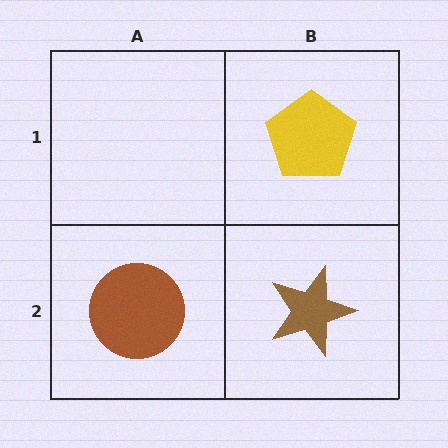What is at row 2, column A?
A brown circle.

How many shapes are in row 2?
2 shapes.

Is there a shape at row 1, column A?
No, that cell is empty.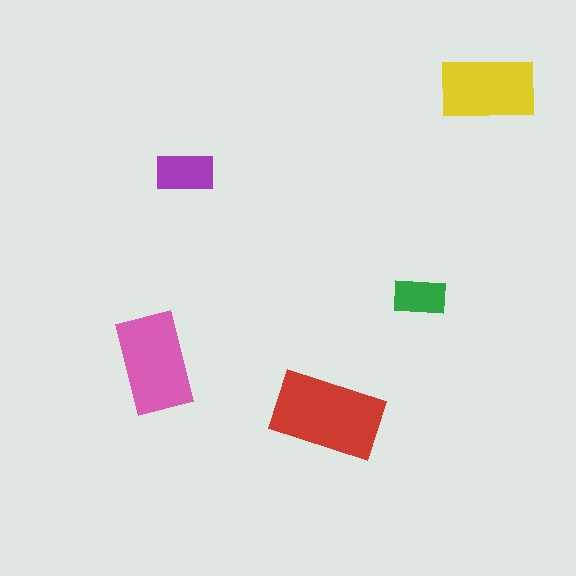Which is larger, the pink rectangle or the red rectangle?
The red one.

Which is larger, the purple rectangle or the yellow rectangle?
The yellow one.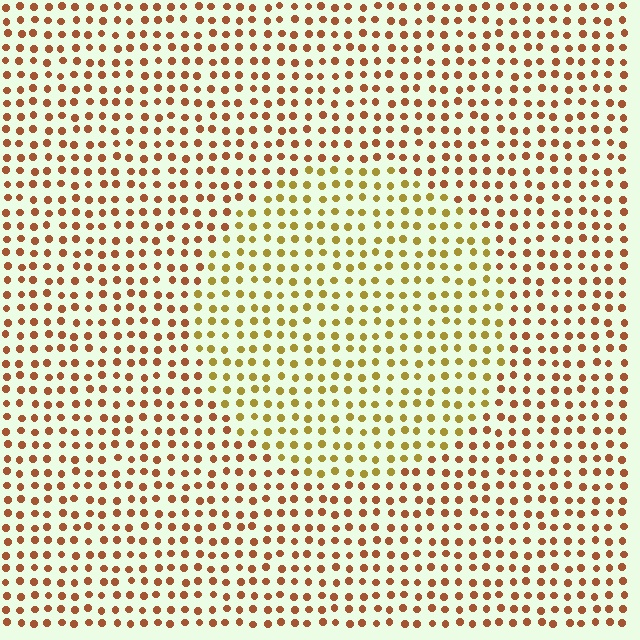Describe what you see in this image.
The image is filled with small brown elements in a uniform arrangement. A circle-shaped region is visible where the elements are tinted to a slightly different hue, forming a subtle color boundary.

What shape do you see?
I see a circle.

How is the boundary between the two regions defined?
The boundary is defined purely by a slight shift in hue (about 33 degrees). Spacing, size, and orientation are identical on both sides.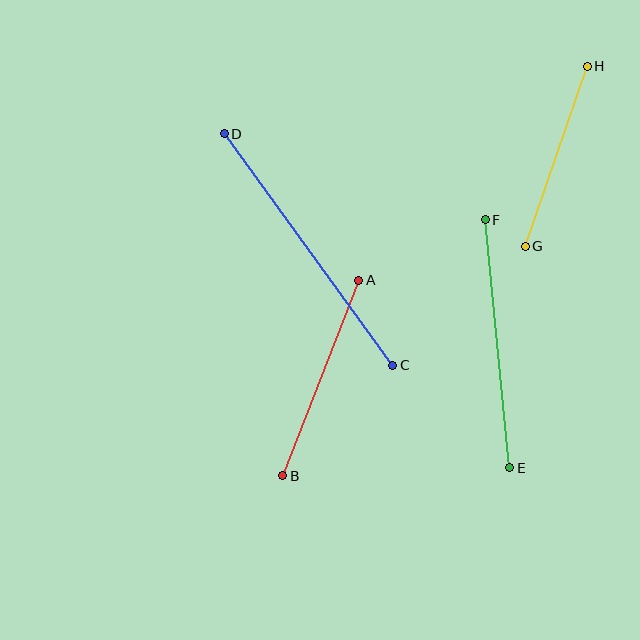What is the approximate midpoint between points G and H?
The midpoint is at approximately (556, 156) pixels.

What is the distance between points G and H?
The distance is approximately 190 pixels.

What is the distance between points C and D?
The distance is approximately 286 pixels.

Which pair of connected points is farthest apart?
Points C and D are farthest apart.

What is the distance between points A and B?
The distance is approximately 210 pixels.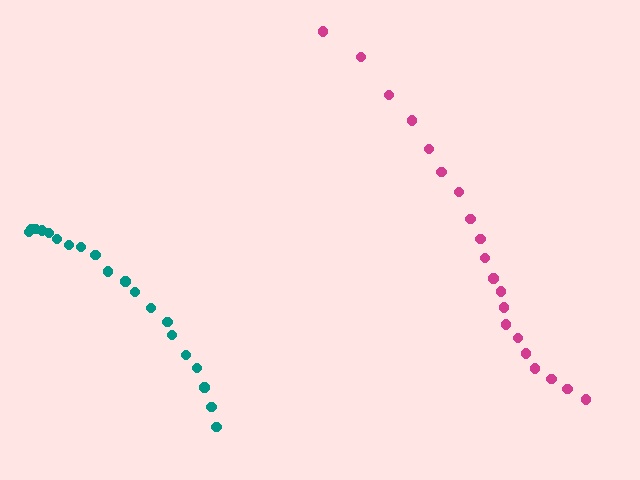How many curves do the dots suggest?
There are 2 distinct paths.